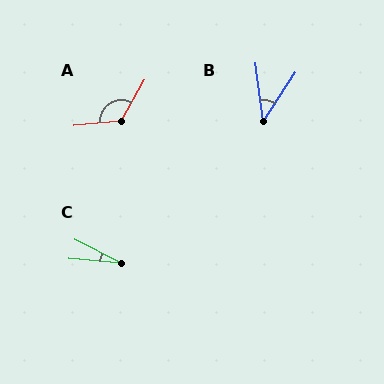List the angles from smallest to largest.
C (22°), B (41°), A (124°).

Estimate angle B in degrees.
Approximately 41 degrees.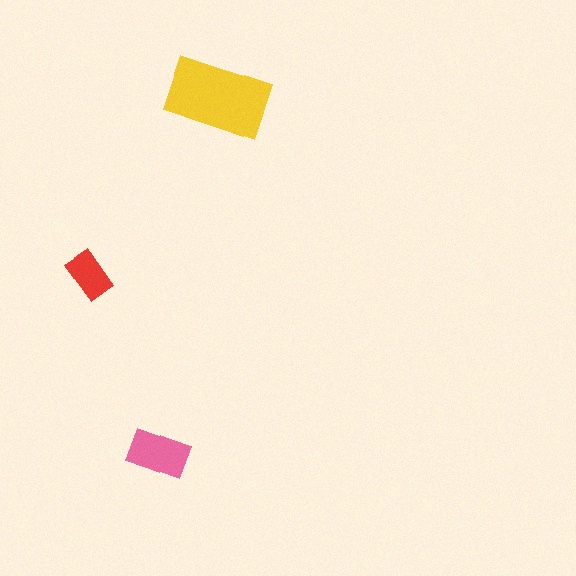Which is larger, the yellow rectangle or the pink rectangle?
The yellow one.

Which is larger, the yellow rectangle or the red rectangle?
The yellow one.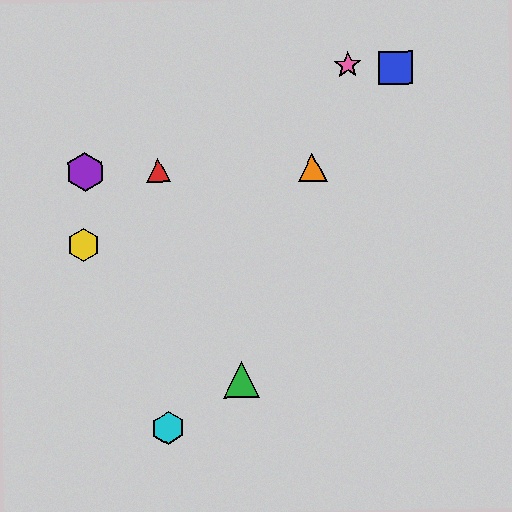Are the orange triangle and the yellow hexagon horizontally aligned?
No, the orange triangle is at y≈168 and the yellow hexagon is at y≈245.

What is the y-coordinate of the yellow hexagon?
The yellow hexagon is at y≈245.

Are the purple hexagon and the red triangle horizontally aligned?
Yes, both are at y≈172.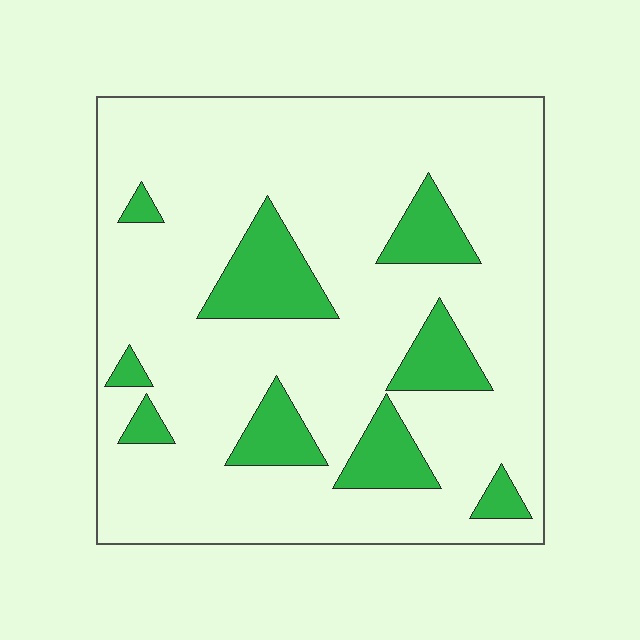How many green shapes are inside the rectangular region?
9.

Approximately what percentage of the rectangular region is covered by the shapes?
Approximately 15%.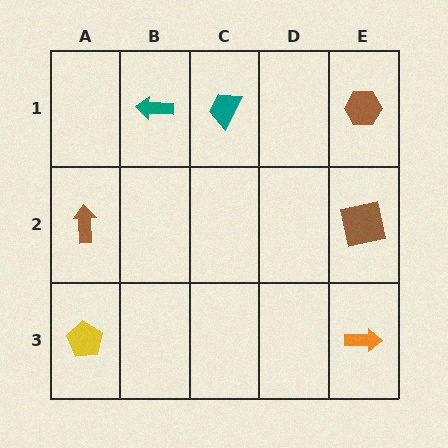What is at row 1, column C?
A teal trapezoid.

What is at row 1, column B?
A teal arrow.